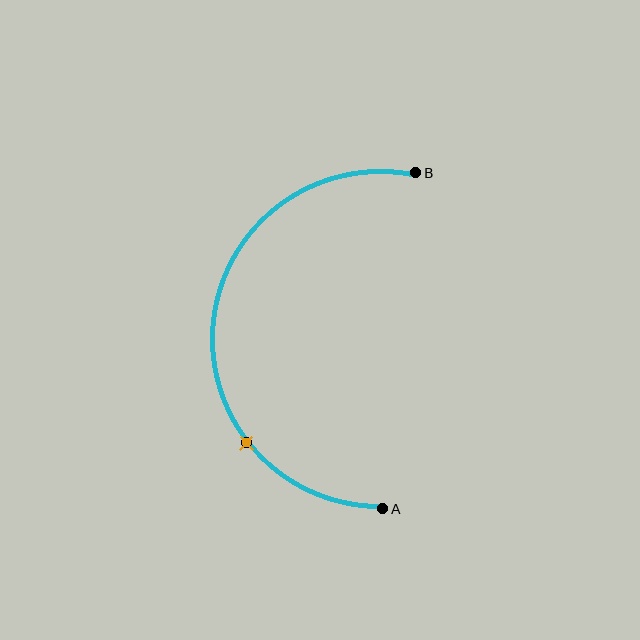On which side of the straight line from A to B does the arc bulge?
The arc bulges to the left of the straight line connecting A and B.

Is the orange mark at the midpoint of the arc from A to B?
No. The orange mark lies on the arc but is closer to endpoint A. The arc midpoint would be at the point on the curve equidistant along the arc from both A and B.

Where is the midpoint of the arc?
The arc midpoint is the point on the curve farthest from the straight line joining A and B. It sits to the left of that line.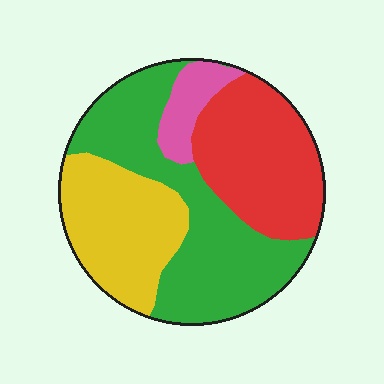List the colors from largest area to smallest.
From largest to smallest: green, red, yellow, pink.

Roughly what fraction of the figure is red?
Red takes up between a sixth and a third of the figure.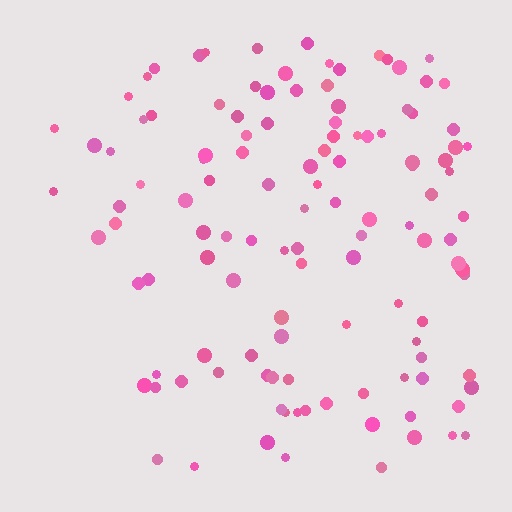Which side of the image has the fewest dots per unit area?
The left.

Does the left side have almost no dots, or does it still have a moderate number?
Still a moderate number, just noticeably fewer than the right.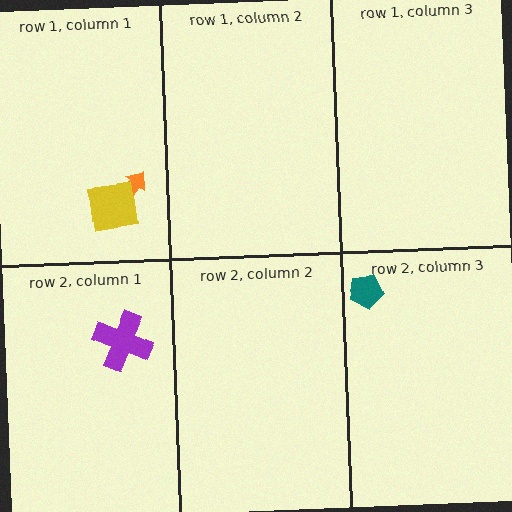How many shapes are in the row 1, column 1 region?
2.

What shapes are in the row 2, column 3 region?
The teal pentagon.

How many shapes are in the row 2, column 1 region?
1.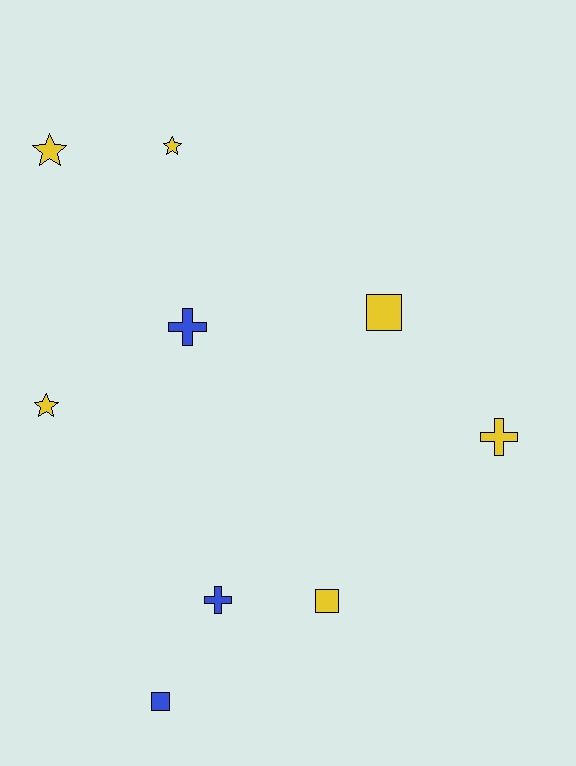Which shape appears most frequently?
Star, with 3 objects.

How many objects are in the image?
There are 9 objects.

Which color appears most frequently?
Yellow, with 6 objects.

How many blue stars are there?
There are no blue stars.